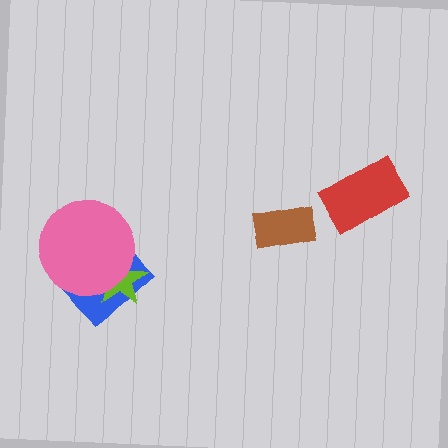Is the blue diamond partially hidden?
Yes, it is partially covered by another shape.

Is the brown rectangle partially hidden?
No, no other shape covers it.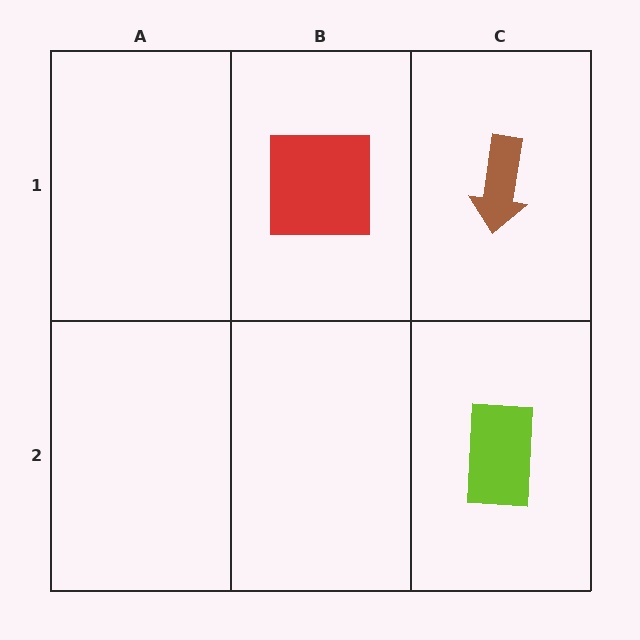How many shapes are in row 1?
2 shapes.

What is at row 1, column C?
A brown arrow.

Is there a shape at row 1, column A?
No, that cell is empty.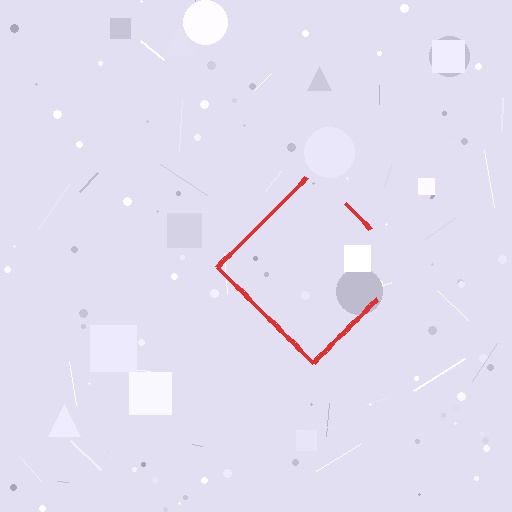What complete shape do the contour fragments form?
The contour fragments form a diamond.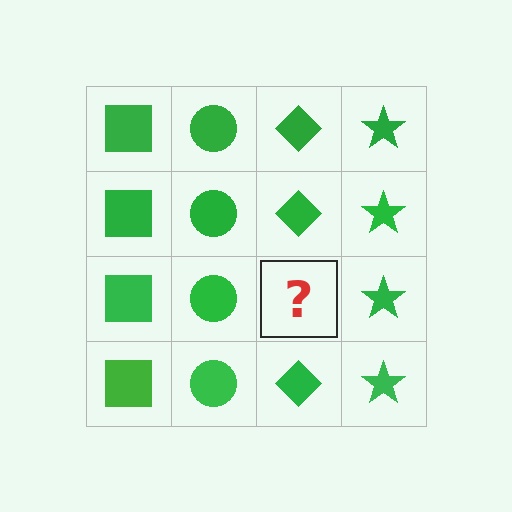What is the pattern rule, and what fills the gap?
The rule is that each column has a consistent shape. The gap should be filled with a green diamond.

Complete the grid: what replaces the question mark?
The question mark should be replaced with a green diamond.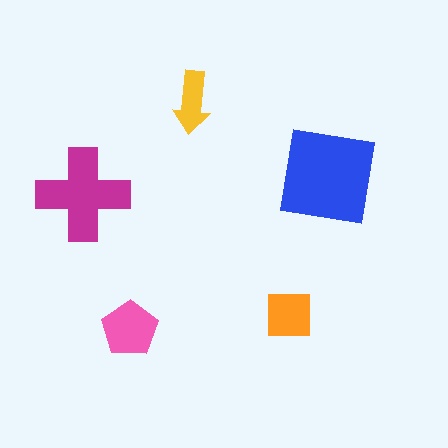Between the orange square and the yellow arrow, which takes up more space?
The orange square.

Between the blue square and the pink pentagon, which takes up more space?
The blue square.